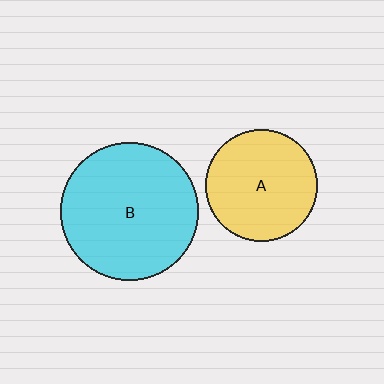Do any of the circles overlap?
No, none of the circles overlap.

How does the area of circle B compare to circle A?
Approximately 1.5 times.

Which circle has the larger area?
Circle B (cyan).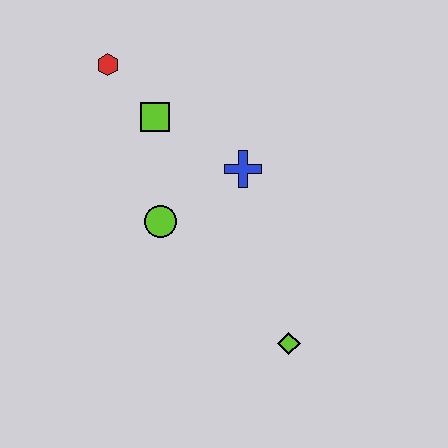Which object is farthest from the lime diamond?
The red hexagon is farthest from the lime diamond.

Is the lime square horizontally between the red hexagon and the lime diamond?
Yes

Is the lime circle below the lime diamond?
No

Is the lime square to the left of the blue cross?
Yes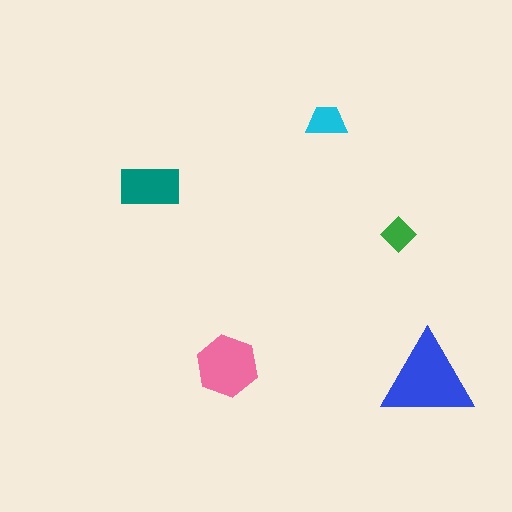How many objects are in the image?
There are 5 objects in the image.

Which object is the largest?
The blue triangle.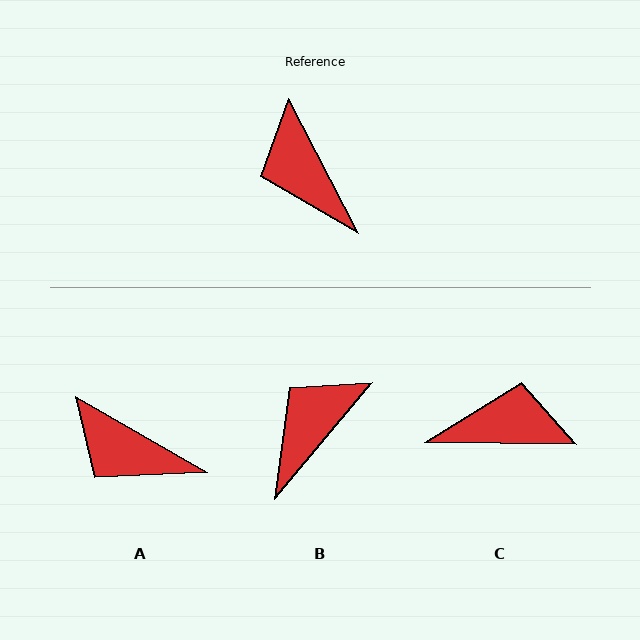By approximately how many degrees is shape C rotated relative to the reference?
Approximately 118 degrees clockwise.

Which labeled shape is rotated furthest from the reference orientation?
C, about 118 degrees away.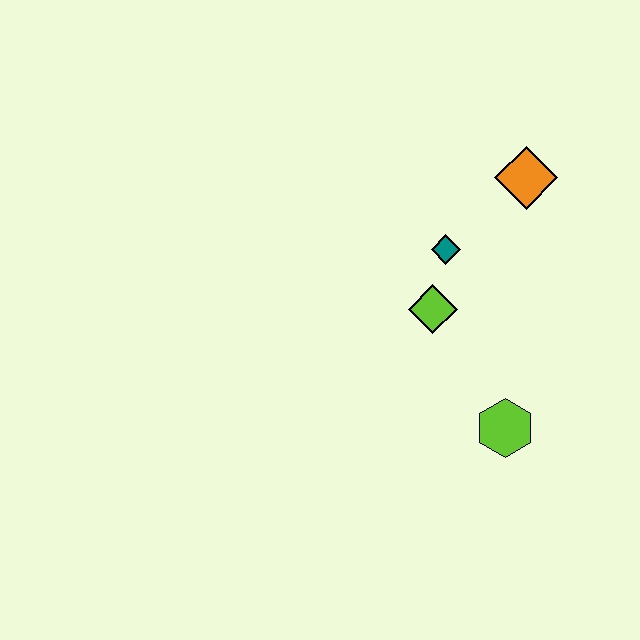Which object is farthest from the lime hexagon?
The orange diamond is farthest from the lime hexagon.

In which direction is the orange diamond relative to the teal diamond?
The orange diamond is to the right of the teal diamond.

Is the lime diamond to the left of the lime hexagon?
Yes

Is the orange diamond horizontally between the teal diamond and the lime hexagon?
No